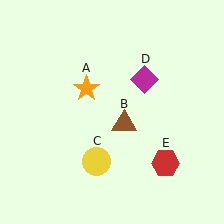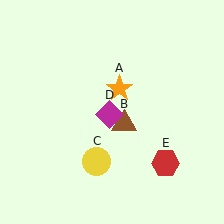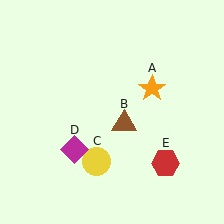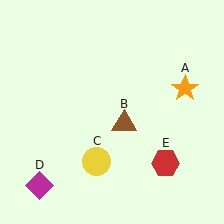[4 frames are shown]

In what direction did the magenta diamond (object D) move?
The magenta diamond (object D) moved down and to the left.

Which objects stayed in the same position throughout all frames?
Brown triangle (object B) and yellow circle (object C) and red hexagon (object E) remained stationary.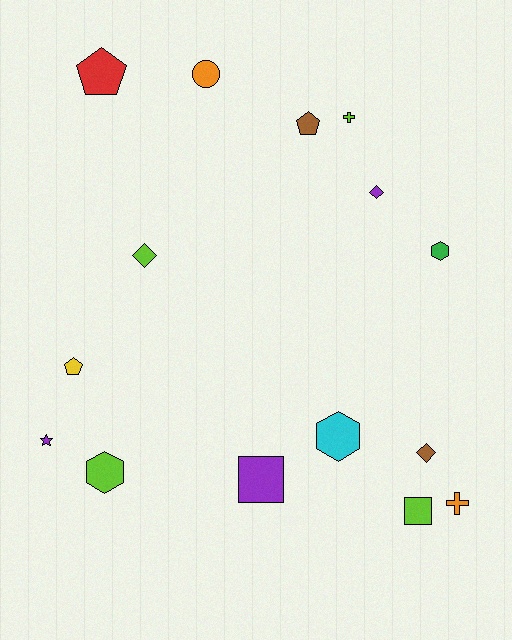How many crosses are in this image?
There are 2 crosses.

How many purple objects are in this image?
There are 3 purple objects.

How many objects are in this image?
There are 15 objects.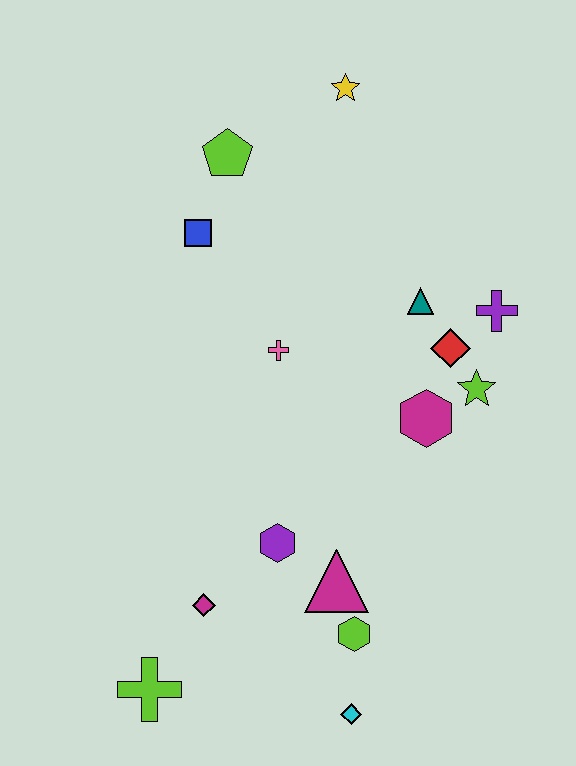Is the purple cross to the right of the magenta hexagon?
Yes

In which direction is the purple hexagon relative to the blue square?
The purple hexagon is below the blue square.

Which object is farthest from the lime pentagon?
The cyan diamond is farthest from the lime pentagon.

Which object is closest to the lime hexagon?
The magenta triangle is closest to the lime hexagon.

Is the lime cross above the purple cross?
No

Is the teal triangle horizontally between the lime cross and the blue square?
No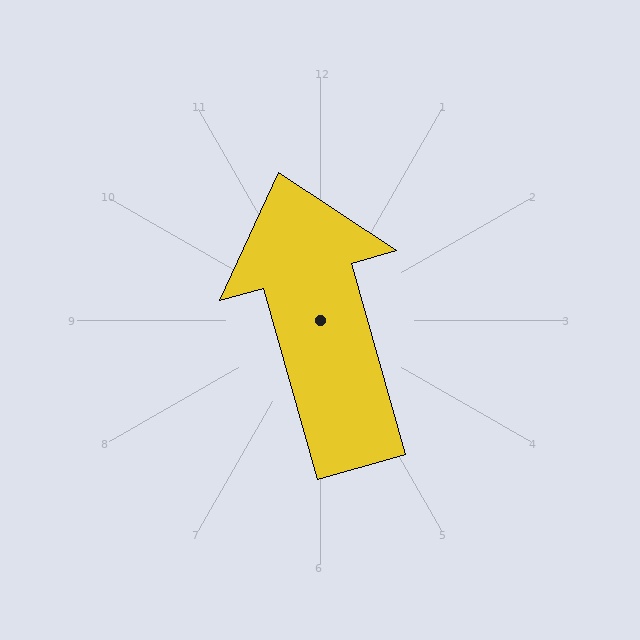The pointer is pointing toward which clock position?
Roughly 11 o'clock.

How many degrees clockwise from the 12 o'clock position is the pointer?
Approximately 344 degrees.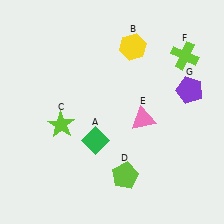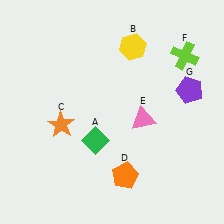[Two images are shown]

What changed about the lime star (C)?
In Image 1, C is lime. In Image 2, it changed to orange.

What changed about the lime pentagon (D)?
In Image 1, D is lime. In Image 2, it changed to orange.